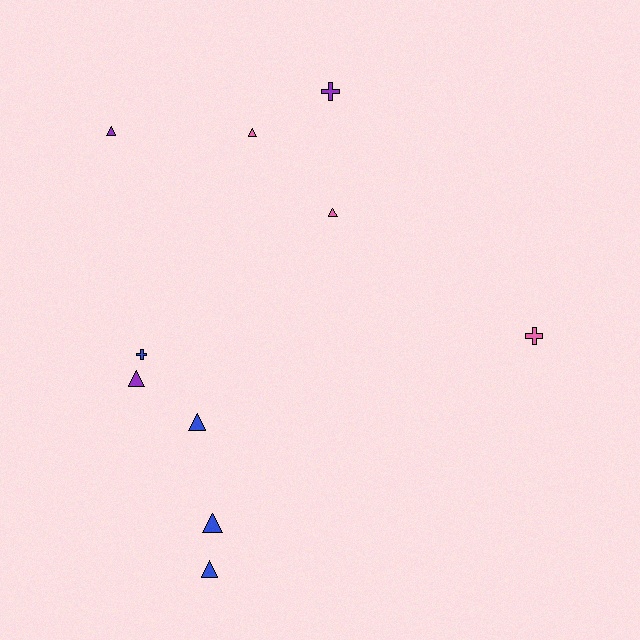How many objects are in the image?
There are 10 objects.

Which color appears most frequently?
Blue, with 4 objects.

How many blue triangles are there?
There are 3 blue triangles.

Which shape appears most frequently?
Triangle, with 7 objects.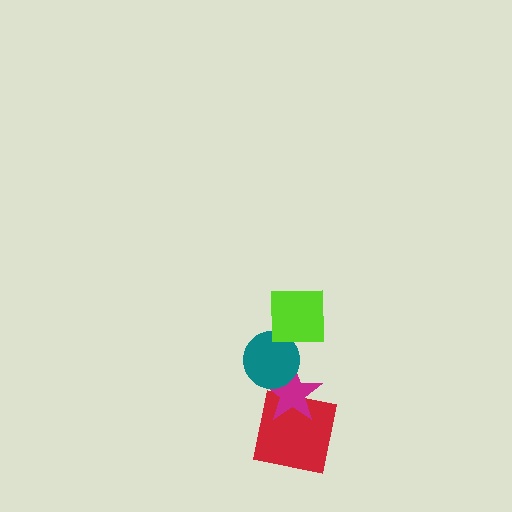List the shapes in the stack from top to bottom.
From top to bottom: the lime square, the teal circle, the magenta star, the red square.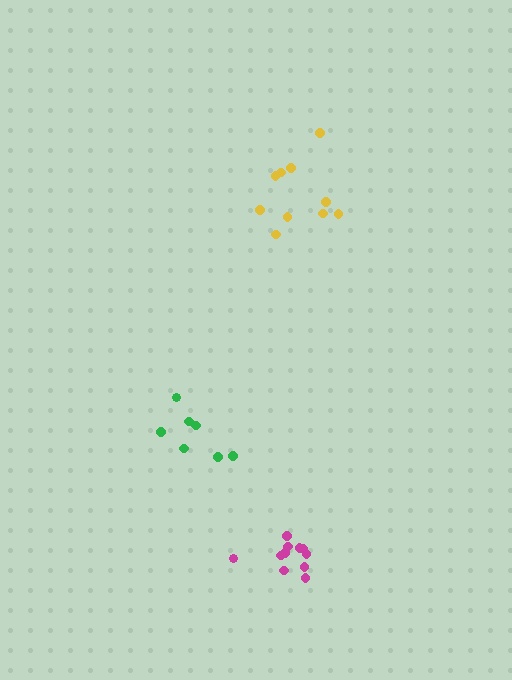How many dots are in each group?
Group 1: 10 dots, Group 2: 11 dots, Group 3: 7 dots (28 total).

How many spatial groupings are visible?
There are 3 spatial groupings.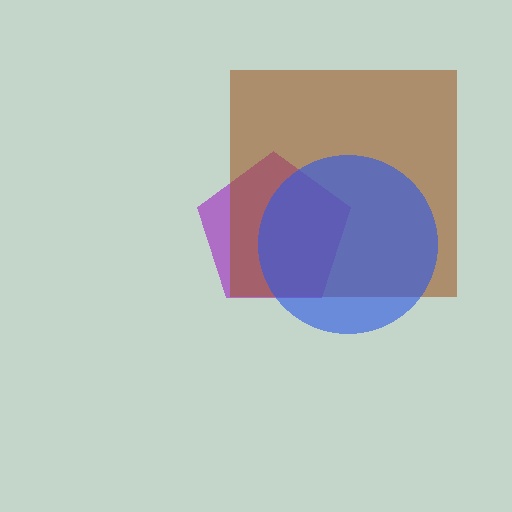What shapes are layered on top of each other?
The layered shapes are: a purple pentagon, a brown square, a blue circle.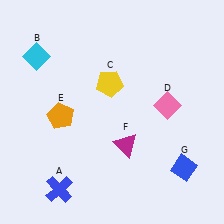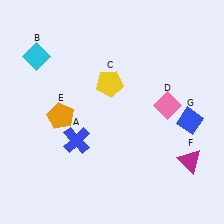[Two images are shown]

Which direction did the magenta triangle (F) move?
The magenta triangle (F) moved right.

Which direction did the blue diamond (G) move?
The blue diamond (G) moved up.